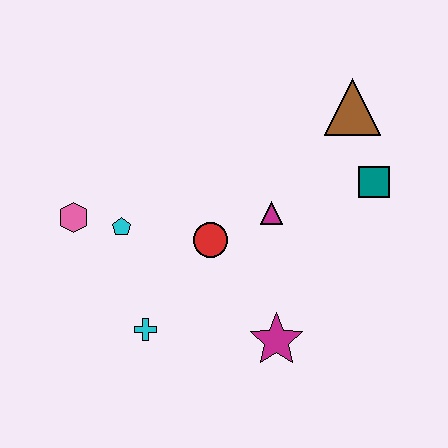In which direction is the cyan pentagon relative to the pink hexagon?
The cyan pentagon is to the right of the pink hexagon.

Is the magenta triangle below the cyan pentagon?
No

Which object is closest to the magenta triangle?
The red circle is closest to the magenta triangle.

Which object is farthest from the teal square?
The pink hexagon is farthest from the teal square.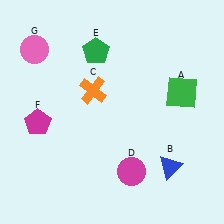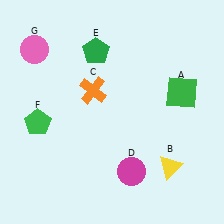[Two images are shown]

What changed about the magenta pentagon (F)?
In Image 1, F is magenta. In Image 2, it changed to green.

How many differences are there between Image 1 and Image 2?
There are 2 differences between the two images.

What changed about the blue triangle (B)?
In Image 1, B is blue. In Image 2, it changed to yellow.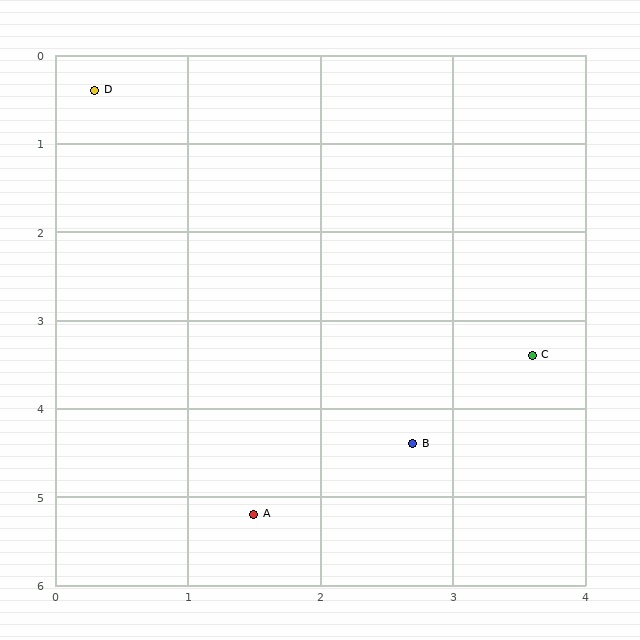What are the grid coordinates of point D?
Point D is at approximately (0.3, 0.4).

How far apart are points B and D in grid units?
Points B and D are about 4.7 grid units apart.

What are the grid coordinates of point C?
Point C is at approximately (3.6, 3.4).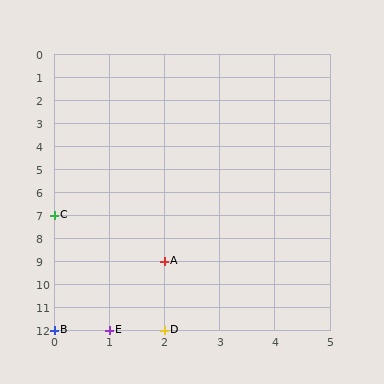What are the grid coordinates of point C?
Point C is at grid coordinates (0, 7).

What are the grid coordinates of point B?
Point B is at grid coordinates (0, 12).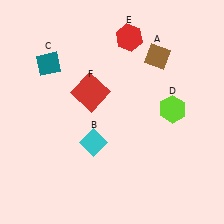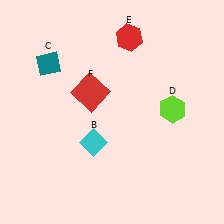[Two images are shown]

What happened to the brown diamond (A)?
The brown diamond (A) was removed in Image 2. It was in the top-right area of Image 1.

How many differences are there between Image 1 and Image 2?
There is 1 difference between the two images.